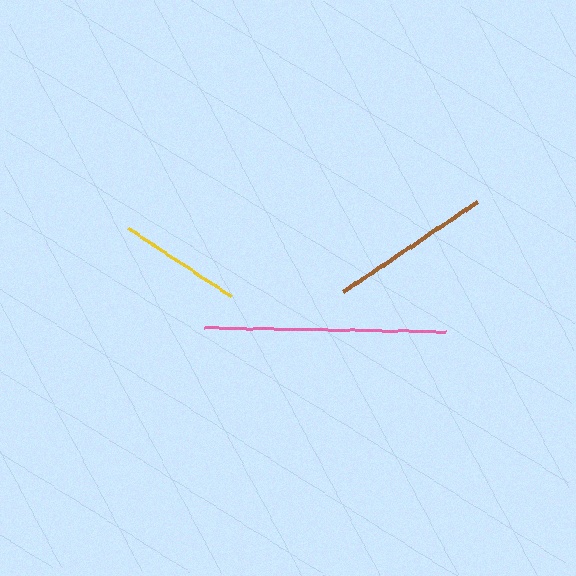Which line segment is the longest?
The pink line is the longest at approximately 242 pixels.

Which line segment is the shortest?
The yellow line is the shortest at approximately 123 pixels.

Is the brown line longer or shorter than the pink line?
The pink line is longer than the brown line.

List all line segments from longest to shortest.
From longest to shortest: pink, brown, yellow.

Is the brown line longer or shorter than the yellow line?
The brown line is longer than the yellow line.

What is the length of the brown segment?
The brown segment is approximately 162 pixels long.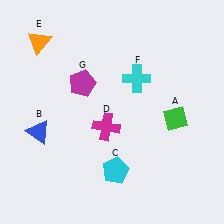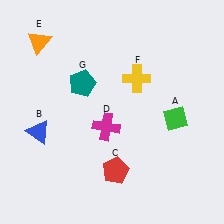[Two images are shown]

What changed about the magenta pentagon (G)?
In Image 1, G is magenta. In Image 2, it changed to teal.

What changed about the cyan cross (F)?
In Image 1, F is cyan. In Image 2, it changed to yellow.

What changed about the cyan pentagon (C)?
In Image 1, C is cyan. In Image 2, it changed to red.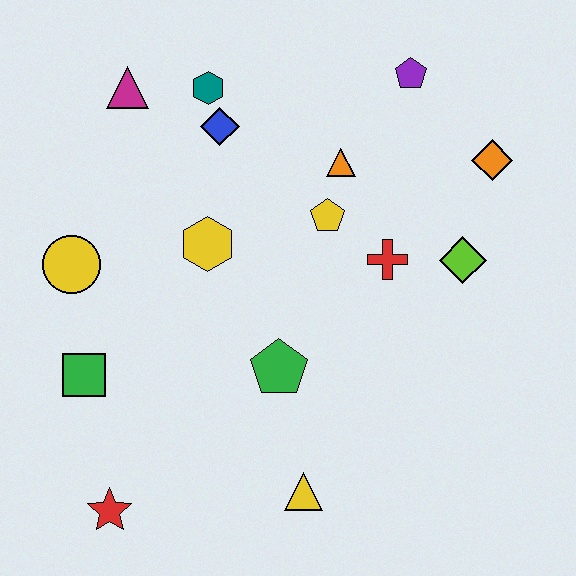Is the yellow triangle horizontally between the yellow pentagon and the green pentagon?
Yes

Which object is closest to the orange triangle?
The yellow pentagon is closest to the orange triangle.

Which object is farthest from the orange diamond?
The red star is farthest from the orange diamond.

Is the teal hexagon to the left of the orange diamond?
Yes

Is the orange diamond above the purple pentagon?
No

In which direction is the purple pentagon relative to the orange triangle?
The purple pentagon is above the orange triangle.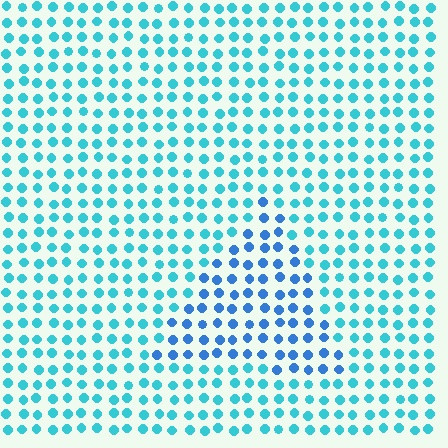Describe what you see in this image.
The image is filled with small cyan elements in a uniform arrangement. A triangle-shaped region is visible where the elements are tinted to a slightly different hue, forming a subtle color boundary.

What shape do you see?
I see a triangle.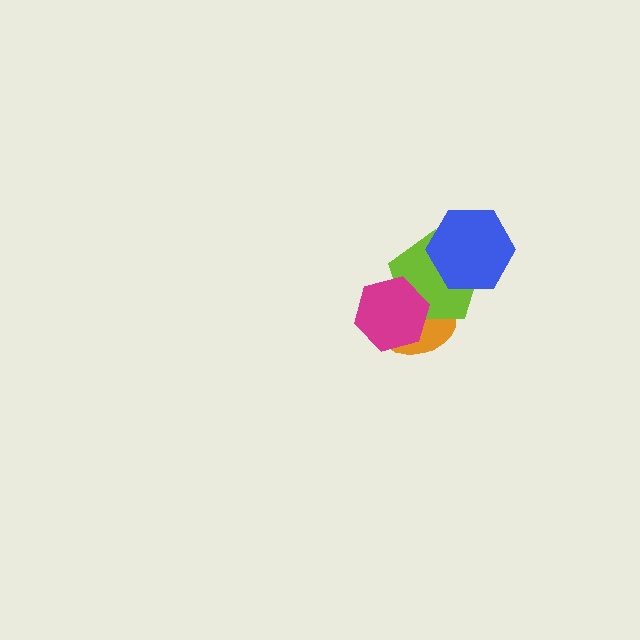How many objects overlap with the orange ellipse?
2 objects overlap with the orange ellipse.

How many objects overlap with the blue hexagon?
1 object overlaps with the blue hexagon.